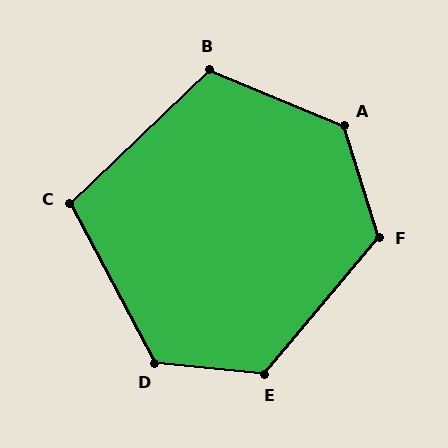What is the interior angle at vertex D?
Approximately 124 degrees (obtuse).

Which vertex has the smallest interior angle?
C, at approximately 106 degrees.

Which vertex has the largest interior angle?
A, at approximately 130 degrees.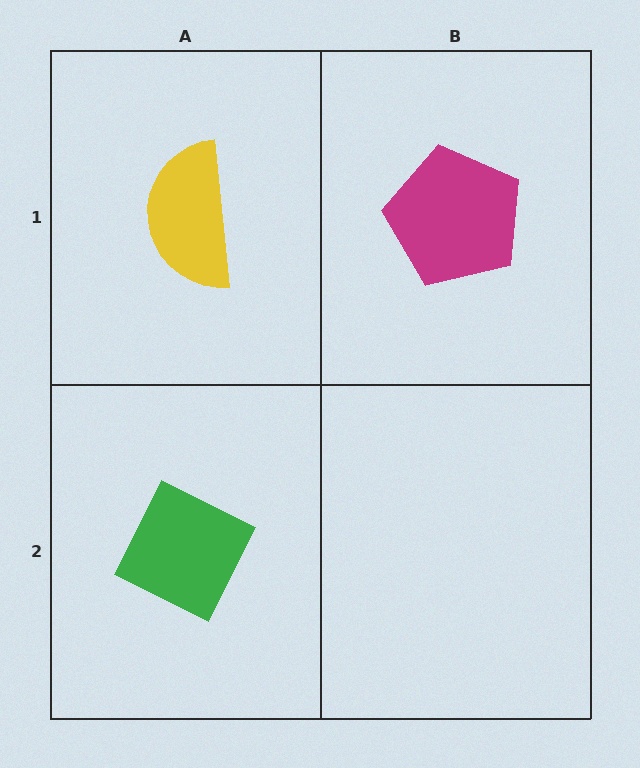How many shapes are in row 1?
2 shapes.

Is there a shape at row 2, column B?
No, that cell is empty.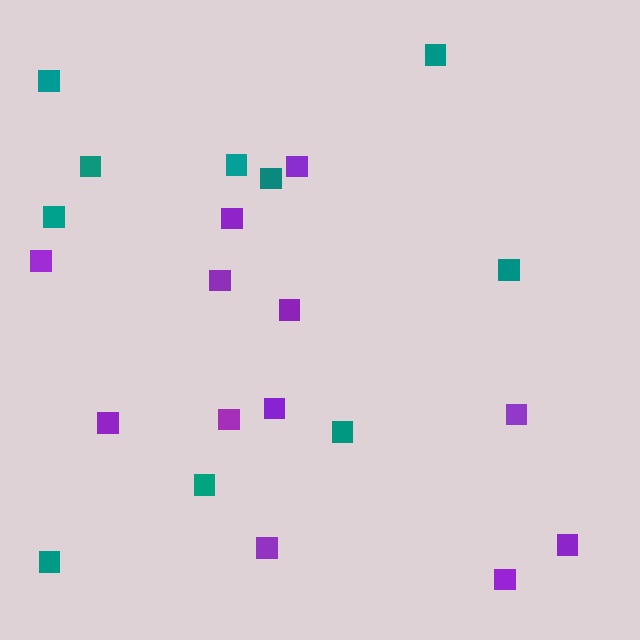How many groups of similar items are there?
There are 2 groups: one group of teal squares (10) and one group of purple squares (12).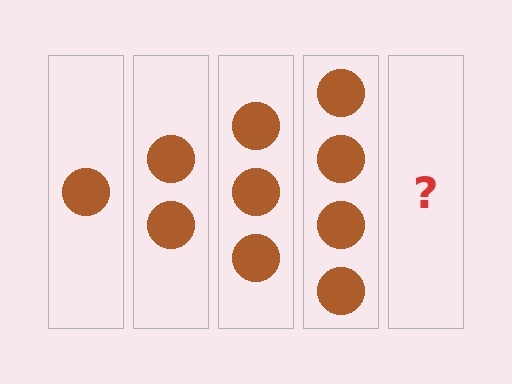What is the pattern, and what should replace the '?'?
The pattern is that each step adds one more circle. The '?' should be 5 circles.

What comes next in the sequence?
The next element should be 5 circles.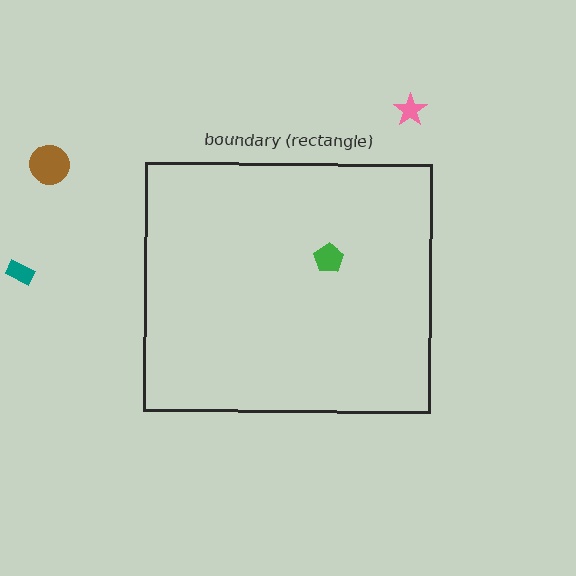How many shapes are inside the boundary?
1 inside, 3 outside.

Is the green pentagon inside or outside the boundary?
Inside.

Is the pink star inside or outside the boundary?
Outside.